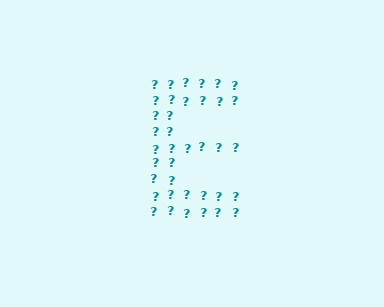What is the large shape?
The large shape is the letter E.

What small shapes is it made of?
It is made of small question marks.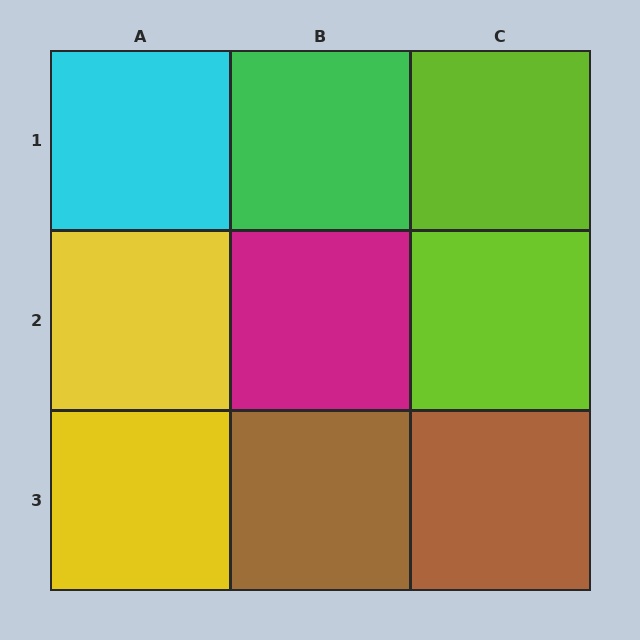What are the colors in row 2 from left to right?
Yellow, magenta, lime.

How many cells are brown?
2 cells are brown.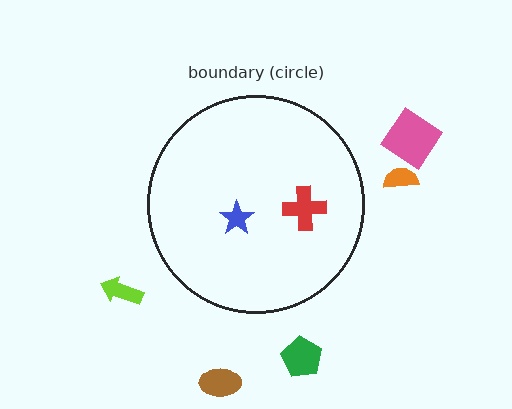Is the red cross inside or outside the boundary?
Inside.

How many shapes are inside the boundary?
2 inside, 5 outside.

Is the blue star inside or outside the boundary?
Inside.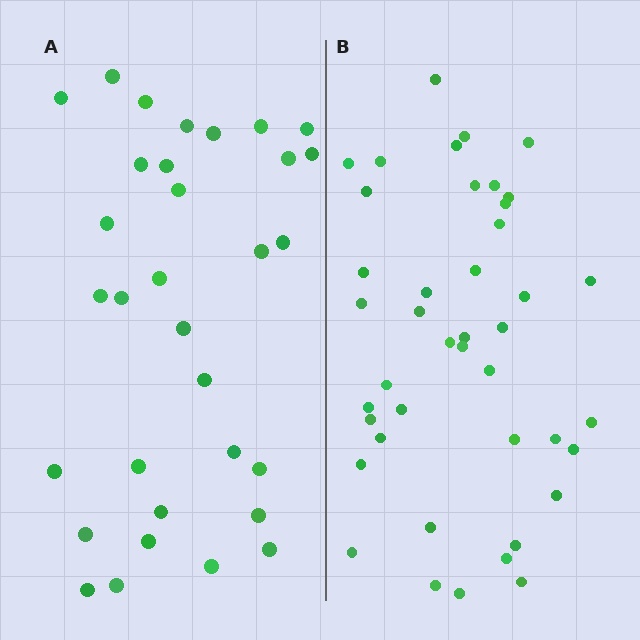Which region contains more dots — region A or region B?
Region B (the right region) has more dots.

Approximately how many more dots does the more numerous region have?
Region B has roughly 10 or so more dots than region A.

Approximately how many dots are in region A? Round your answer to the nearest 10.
About 30 dots. (The exact count is 32, which rounds to 30.)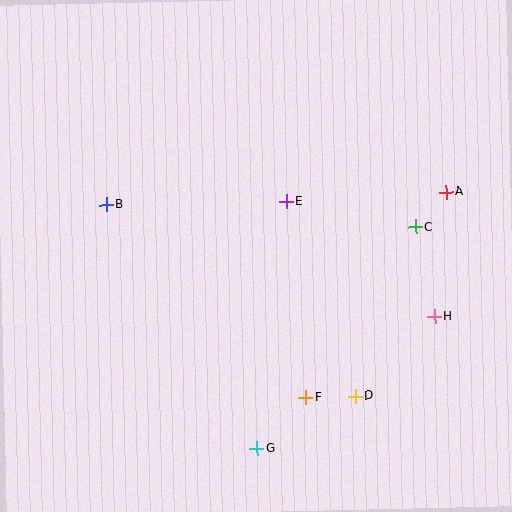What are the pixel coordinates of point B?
Point B is at (106, 205).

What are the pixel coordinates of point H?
Point H is at (434, 316).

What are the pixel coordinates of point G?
Point G is at (257, 448).